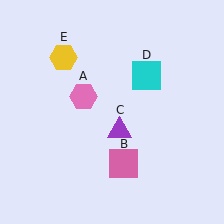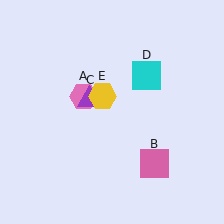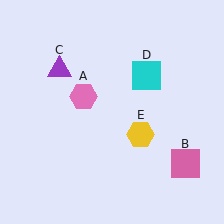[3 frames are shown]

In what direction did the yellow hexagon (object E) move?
The yellow hexagon (object E) moved down and to the right.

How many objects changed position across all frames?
3 objects changed position: pink square (object B), purple triangle (object C), yellow hexagon (object E).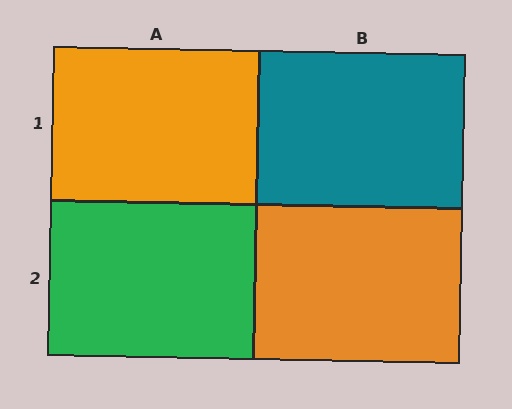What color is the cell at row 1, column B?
Teal.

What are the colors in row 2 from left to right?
Green, orange.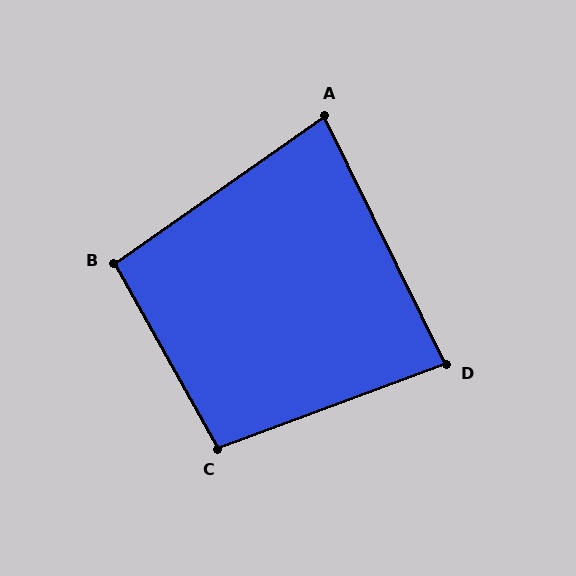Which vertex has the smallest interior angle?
A, at approximately 81 degrees.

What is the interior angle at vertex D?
Approximately 84 degrees (acute).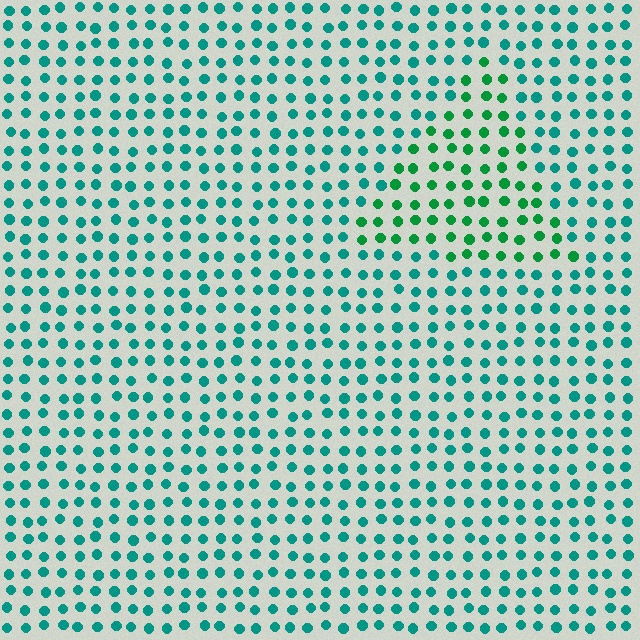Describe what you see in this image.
The image is filled with small teal elements in a uniform arrangement. A triangle-shaped region is visible where the elements are tinted to a slightly different hue, forming a subtle color boundary.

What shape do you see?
I see a triangle.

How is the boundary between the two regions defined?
The boundary is defined purely by a slight shift in hue (about 32 degrees). Spacing, size, and orientation are identical on both sides.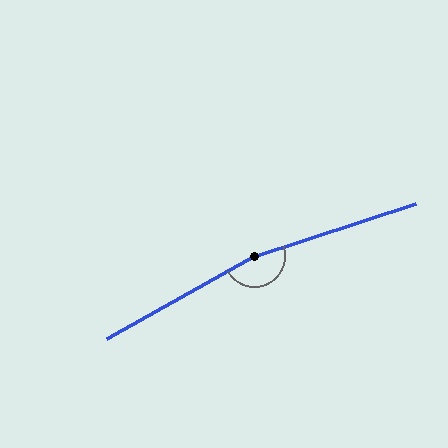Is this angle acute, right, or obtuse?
It is obtuse.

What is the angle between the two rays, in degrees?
Approximately 168 degrees.